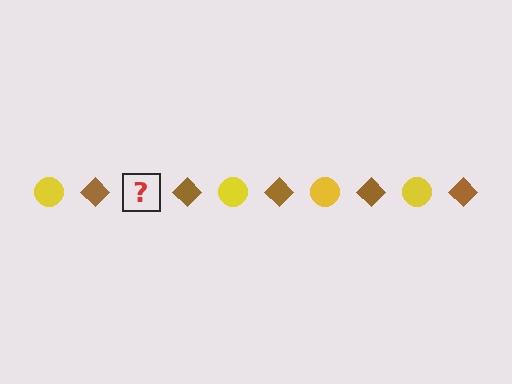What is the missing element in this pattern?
The missing element is a yellow circle.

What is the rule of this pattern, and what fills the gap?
The rule is that the pattern alternates between yellow circle and brown diamond. The gap should be filled with a yellow circle.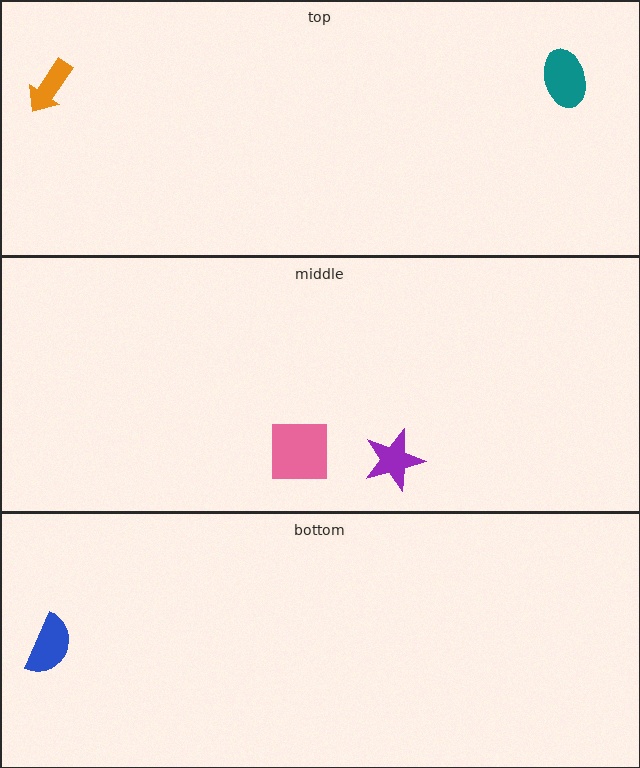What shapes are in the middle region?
The purple star, the pink square.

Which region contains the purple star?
The middle region.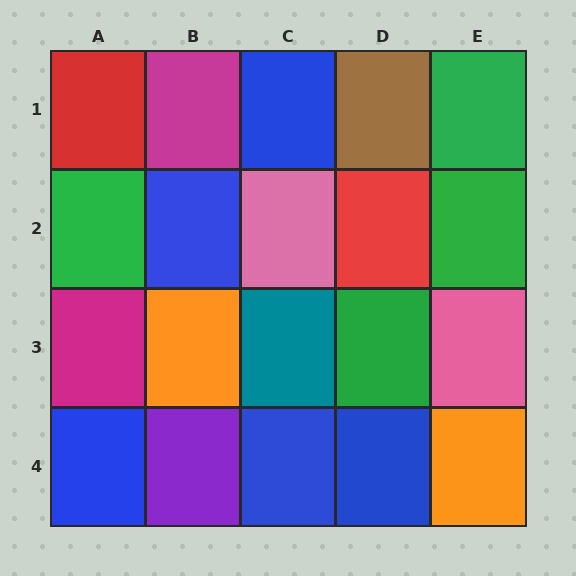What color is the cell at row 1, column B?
Magenta.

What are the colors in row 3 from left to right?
Magenta, orange, teal, green, pink.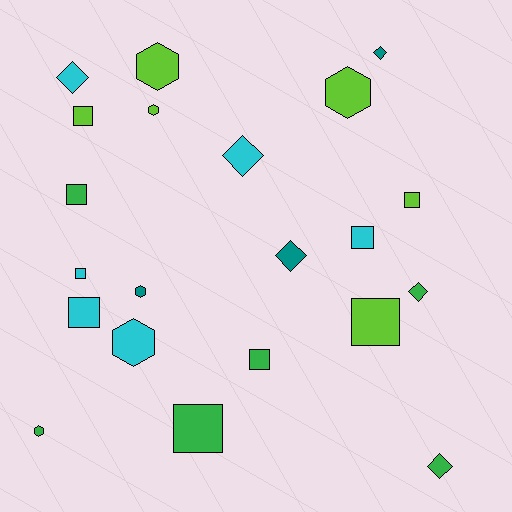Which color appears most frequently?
Lime, with 6 objects.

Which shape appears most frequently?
Square, with 9 objects.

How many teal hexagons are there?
There is 1 teal hexagon.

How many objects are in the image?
There are 21 objects.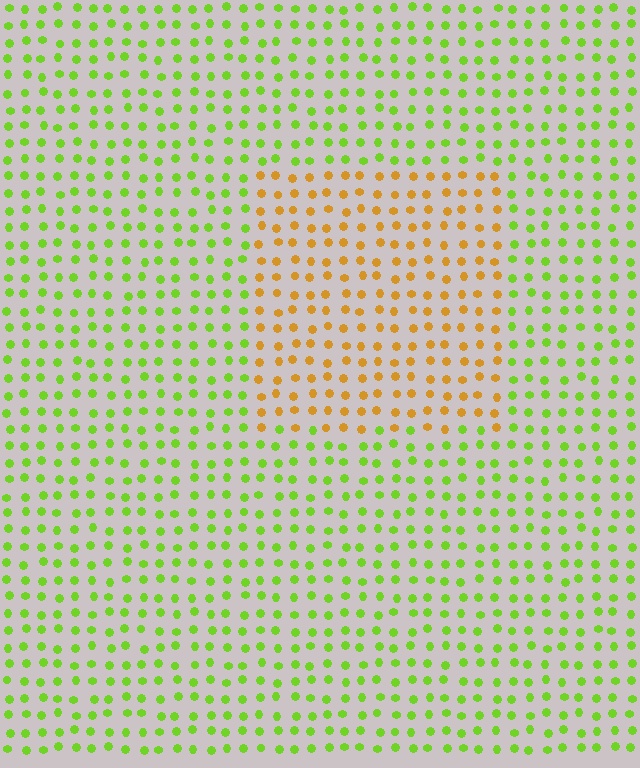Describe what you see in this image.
The image is filled with small lime elements in a uniform arrangement. A rectangle-shaped region is visible where the elements are tinted to a slightly different hue, forming a subtle color boundary.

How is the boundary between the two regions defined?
The boundary is defined purely by a slight shift in hue (about 57 degrees). Spacing, size, and orientation are identical on both sides.